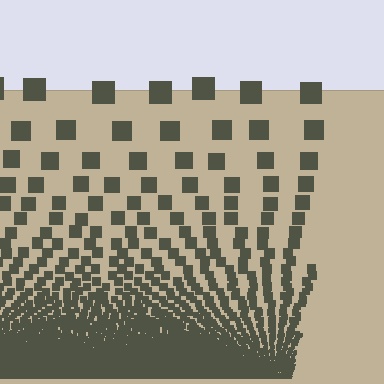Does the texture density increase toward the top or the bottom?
Density increases toward the bottom.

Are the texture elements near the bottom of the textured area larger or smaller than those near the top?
Smaller. The gradient is inverted — elements near the bottom are smaller and denser.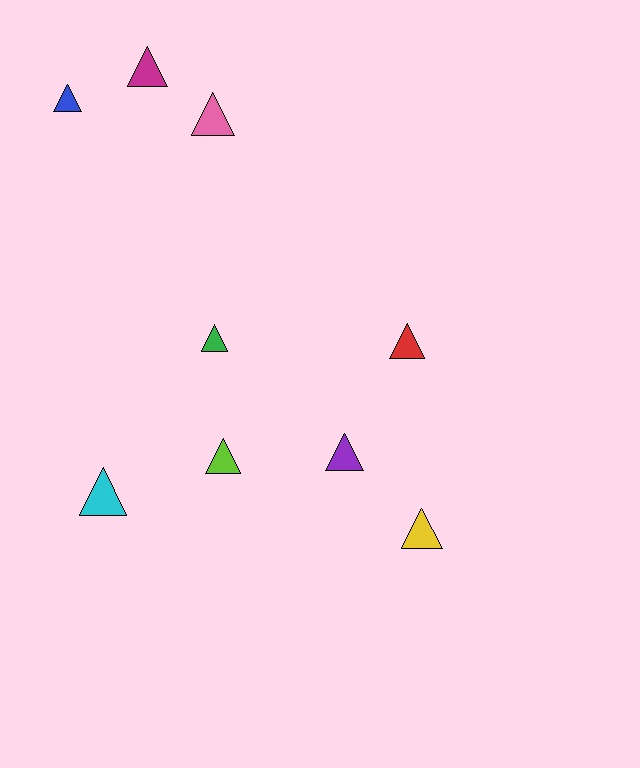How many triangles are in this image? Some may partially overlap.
There are 9 triangles.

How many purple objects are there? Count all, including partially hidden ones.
There is 1 purple object.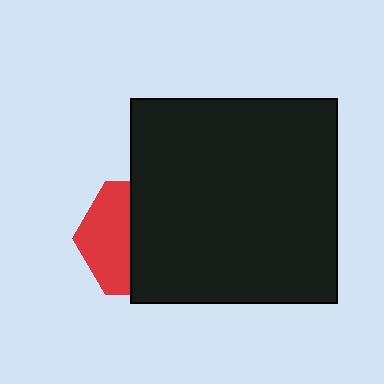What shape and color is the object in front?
The object in front is a black rectangle.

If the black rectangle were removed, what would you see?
You would see the complete red hexagon.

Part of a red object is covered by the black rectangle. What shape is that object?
It is a hexagon.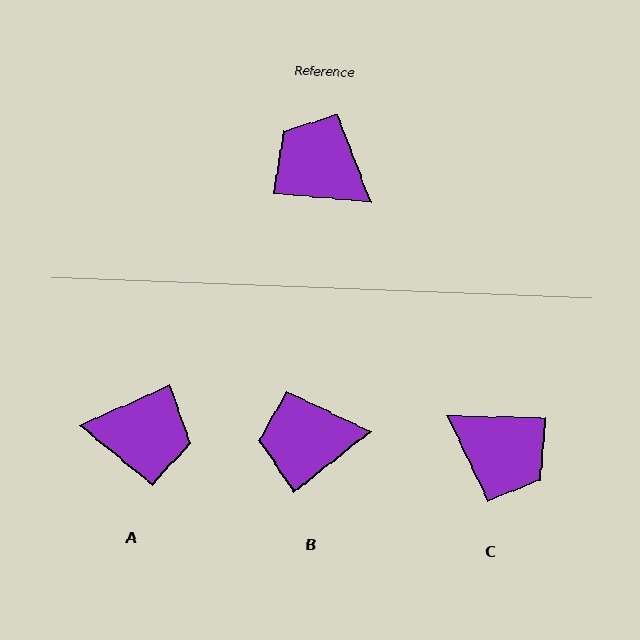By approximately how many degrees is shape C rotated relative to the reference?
Approximately 176 degrees clockwise.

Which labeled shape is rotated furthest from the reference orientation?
C, about 176 degrees away.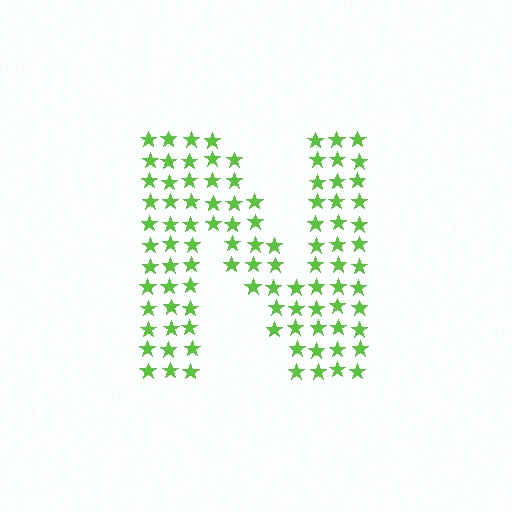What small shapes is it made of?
It is made of small stars.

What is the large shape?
The large shape is the letter N.